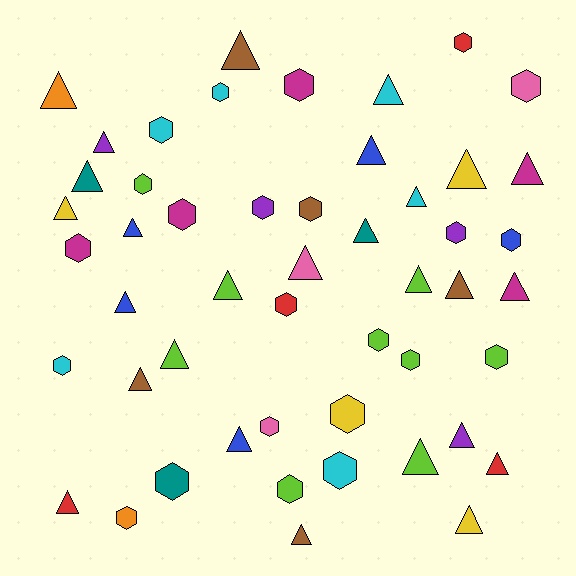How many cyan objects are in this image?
There are 6 cyan objects.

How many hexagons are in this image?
There are 23 hexagons.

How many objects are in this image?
There are 50 objects.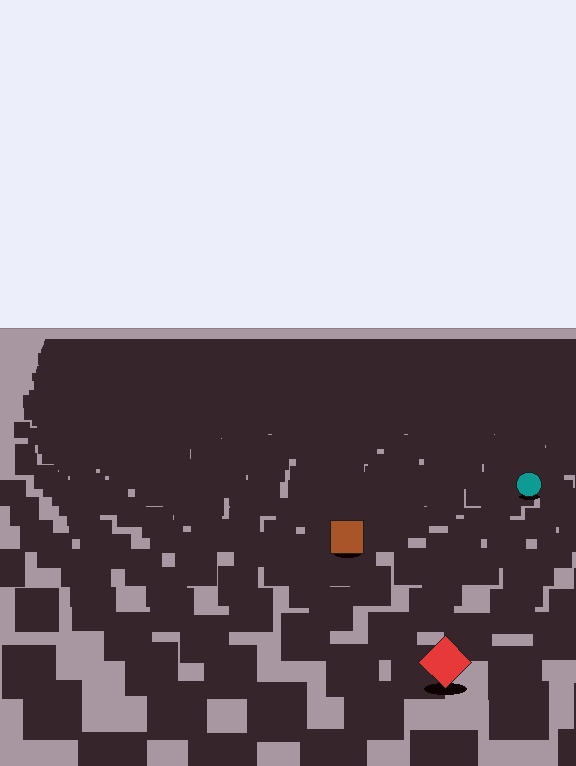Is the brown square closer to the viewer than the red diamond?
No. The red diamond is closer — you can tell from the texture gradient: the ground texture is coarser near it.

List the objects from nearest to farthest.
From nearest to farthest: the red diamond, the brown square, the teal circle.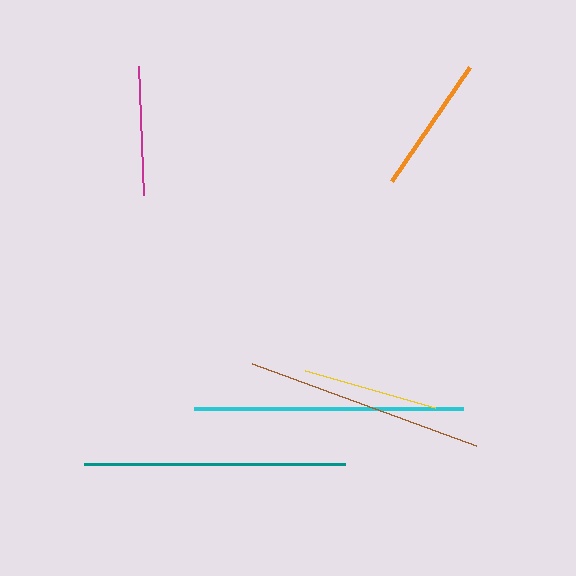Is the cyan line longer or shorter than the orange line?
The cyan line is longer than the orange line.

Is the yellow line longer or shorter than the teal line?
The teal line is longer than the yellow line.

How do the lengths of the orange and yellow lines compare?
The orange and yellow lines are approximately the same length.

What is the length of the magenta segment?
The magenta segment is approximately 129 pixels long.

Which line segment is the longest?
The cyan line is the longest at approximately 269 pixels.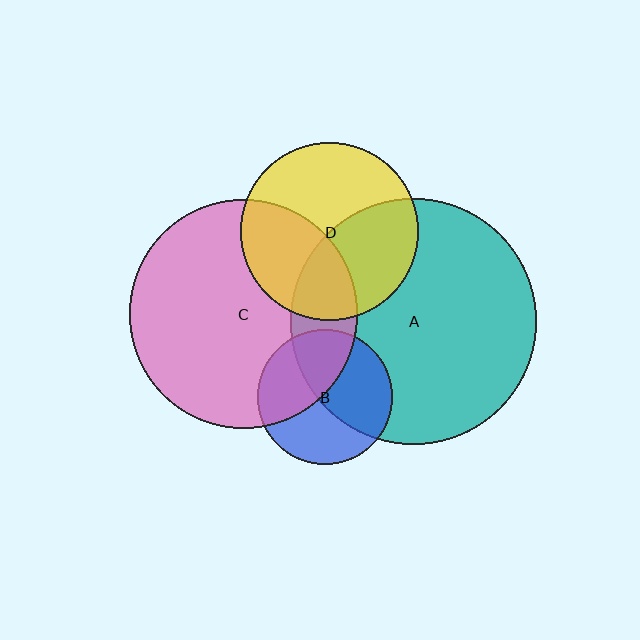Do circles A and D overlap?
Yes.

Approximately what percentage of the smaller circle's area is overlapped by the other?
Approximately 40%.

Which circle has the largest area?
Circle A (teal).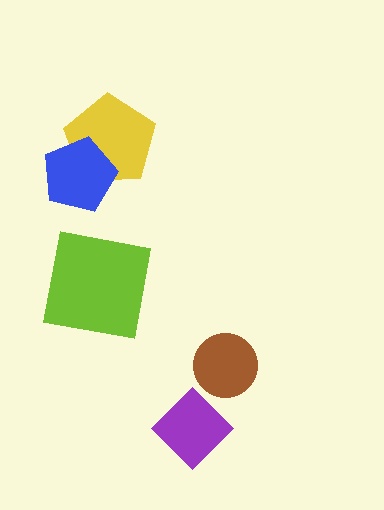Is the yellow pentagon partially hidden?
Yes, it is partially covered by another shape.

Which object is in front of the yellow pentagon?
The blue pentagon is in front of the yellow pentagon.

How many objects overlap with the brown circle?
0 objects overlap with the brown circle.